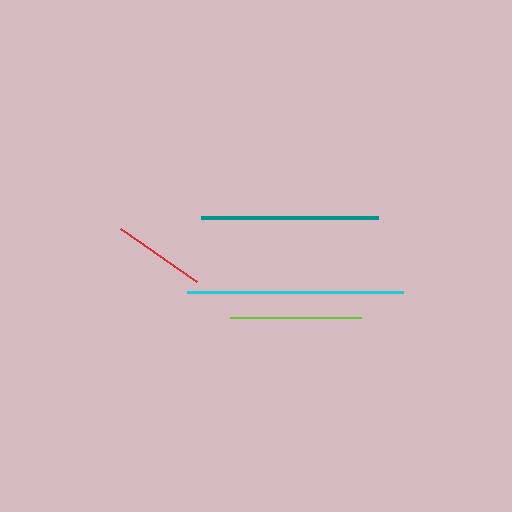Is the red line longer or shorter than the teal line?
The teal line is longer than the red line.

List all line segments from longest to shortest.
From longest to shortest: cyan, teal, lime, red.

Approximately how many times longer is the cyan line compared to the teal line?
The cyan line is approximately 1.2 times the length of the teal line.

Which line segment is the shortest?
The red line is the shortest at approximately 93 pixels.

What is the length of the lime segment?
The lime segment is approximately 131 pixels long.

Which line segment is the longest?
The cyan line is the longest at approximately 216 pixels.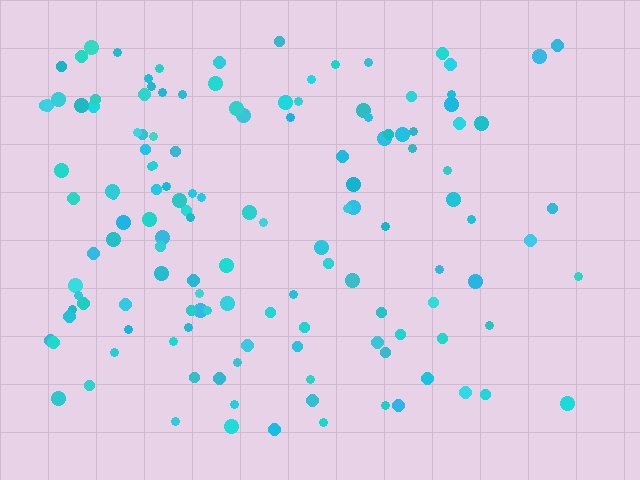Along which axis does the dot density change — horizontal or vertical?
Horizontal.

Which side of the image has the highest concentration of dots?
The left.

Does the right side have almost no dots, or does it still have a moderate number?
Still a moderate number, just noticeably fewer than the left.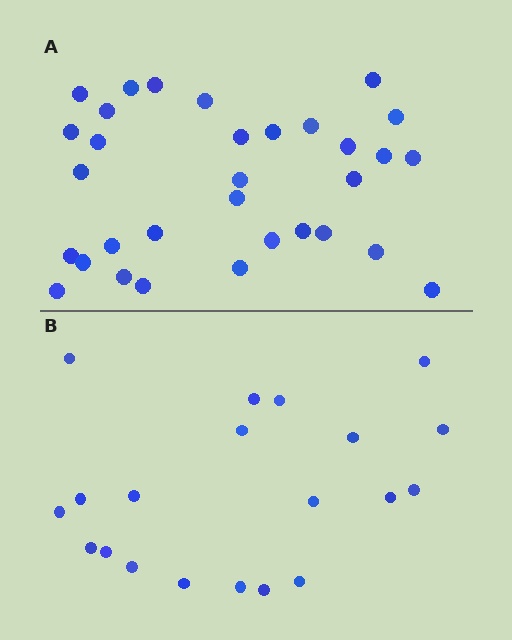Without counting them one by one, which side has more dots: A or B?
Region A (the top region) has more dots.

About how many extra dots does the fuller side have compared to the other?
Region A has roughly 12 or so more dots than region B.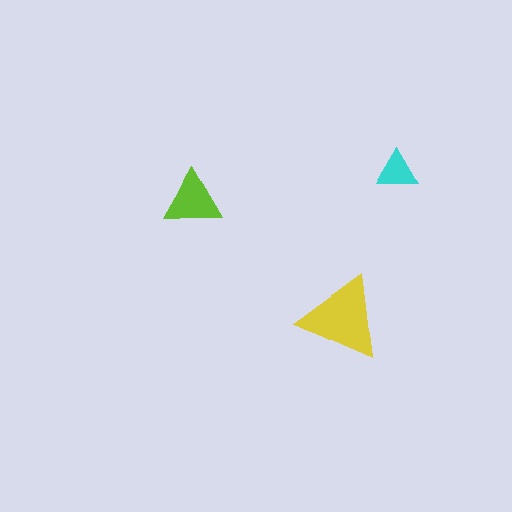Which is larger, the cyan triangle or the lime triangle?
The lime one.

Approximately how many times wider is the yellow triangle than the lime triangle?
About 1.5 times wider.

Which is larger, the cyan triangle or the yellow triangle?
The yellow one.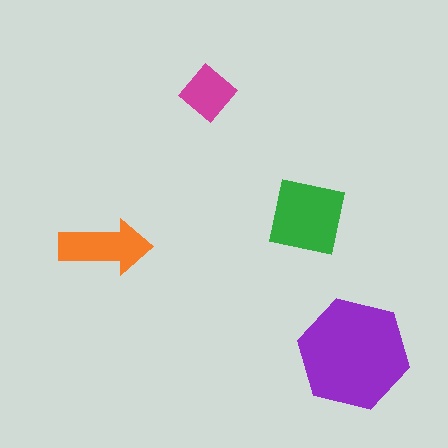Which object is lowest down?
The purple hexagon is bottommost.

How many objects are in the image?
There are 4 objects in the image.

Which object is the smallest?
The magenta diamond.